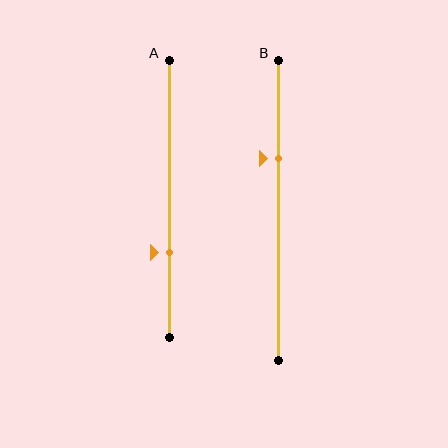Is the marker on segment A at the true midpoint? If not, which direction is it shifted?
No, the marker on segment A is shifted downward by about 19% of the segment length.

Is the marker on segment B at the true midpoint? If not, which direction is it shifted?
No, the marker on segment B is shifted upward by about 17% of the segment length.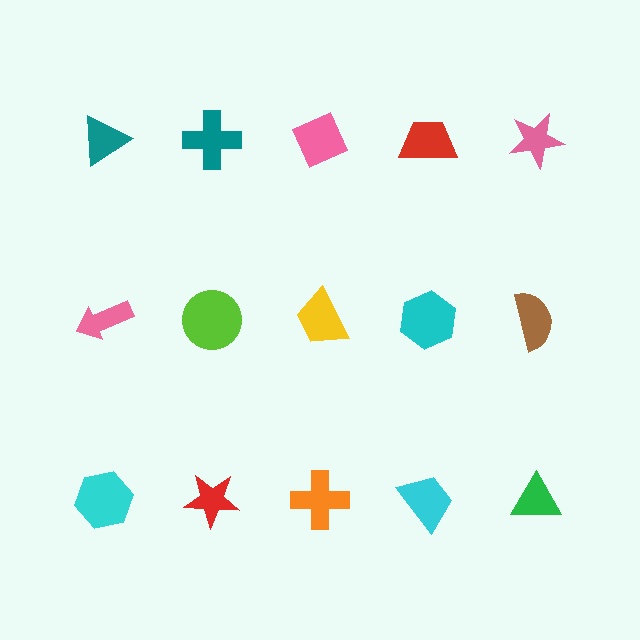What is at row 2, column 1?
A pink arrow.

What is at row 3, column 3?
An orange cross.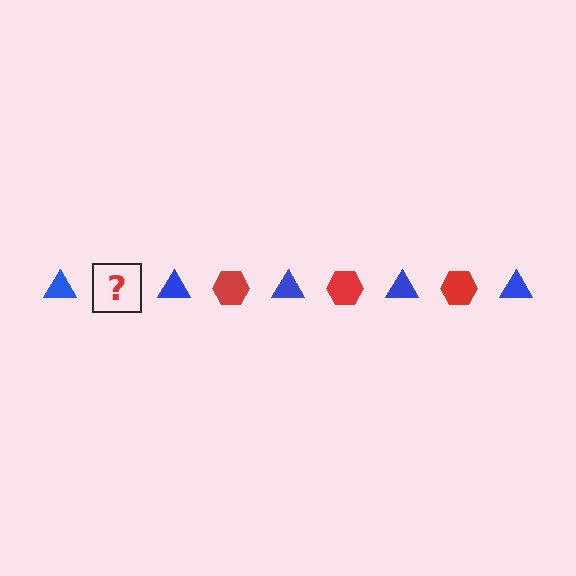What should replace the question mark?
The question mark should be replaced with a red hexagon.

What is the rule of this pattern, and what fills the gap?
The rule is that the pattern alternates between blue triangle and red hexagon. The gap should be filled with a red hexagon.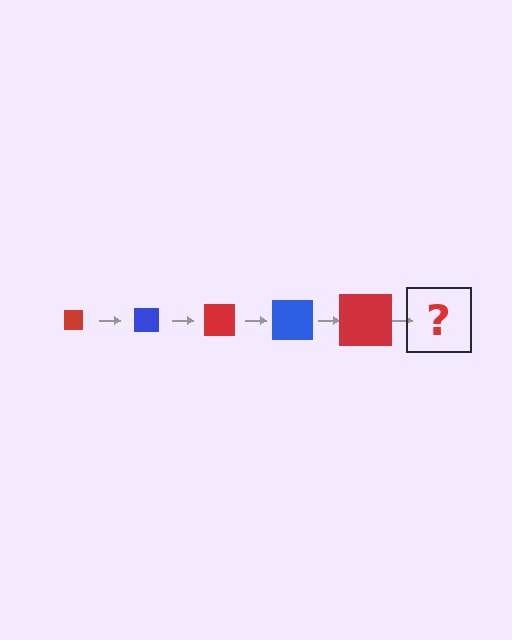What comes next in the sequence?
The next element should be a blue square, larger than the previous one.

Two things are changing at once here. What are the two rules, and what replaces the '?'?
The two rules are that the square grows larger each step and the color cycles through red and blue. The '?' should be a blue square, larger than the previous one.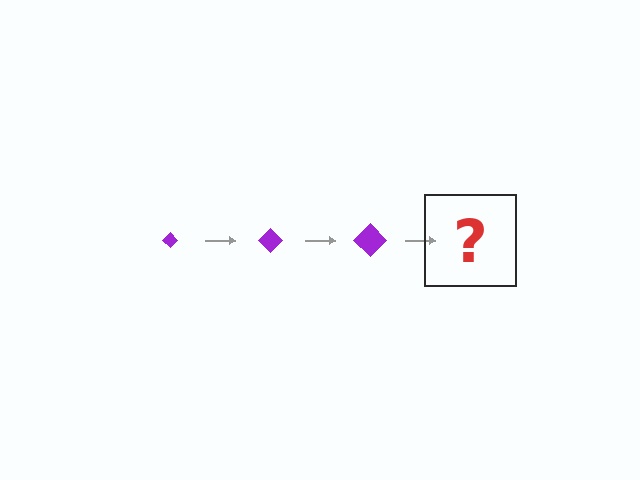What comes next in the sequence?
The next element should be a purple diamond, larger than the previous one.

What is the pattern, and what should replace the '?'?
The pattern is that the diamond gets progressively larger each step. The '?' should be a purple diamond, larger than the previous one.